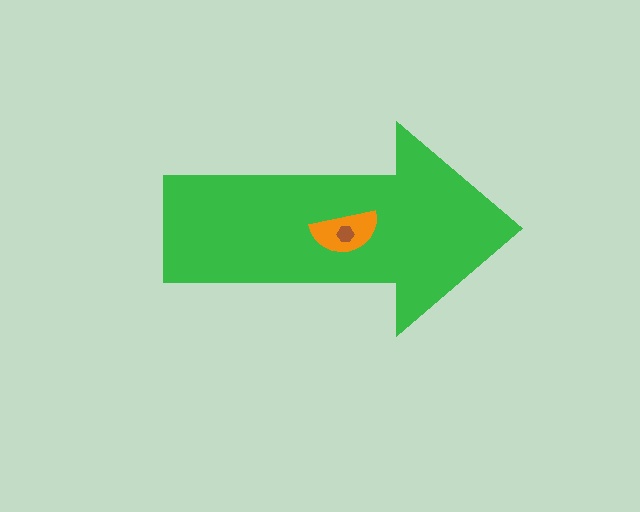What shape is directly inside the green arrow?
The orange semicircle.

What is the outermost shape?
The green arrow.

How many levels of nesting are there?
3.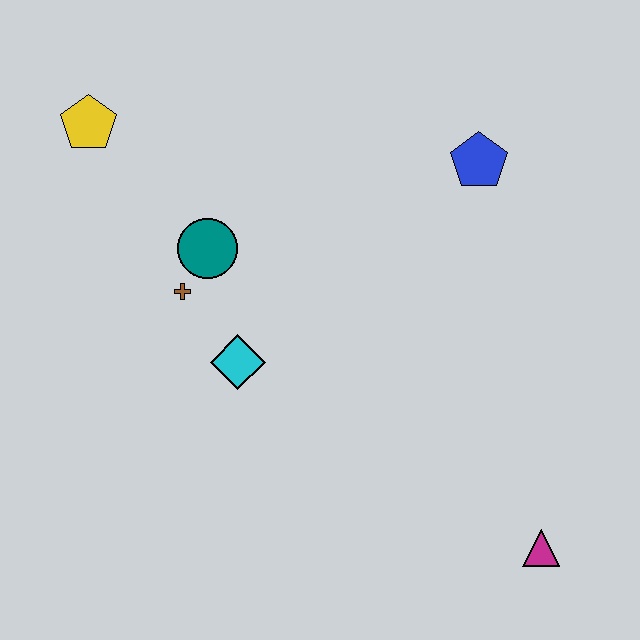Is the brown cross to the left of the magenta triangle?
Yes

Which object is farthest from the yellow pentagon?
The magenta triangle is farthest from the yellow pentagon.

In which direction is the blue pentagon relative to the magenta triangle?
The blue pentagon is above the magenta triangle.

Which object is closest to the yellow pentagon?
The teal circle is closest to the yellow pentagon.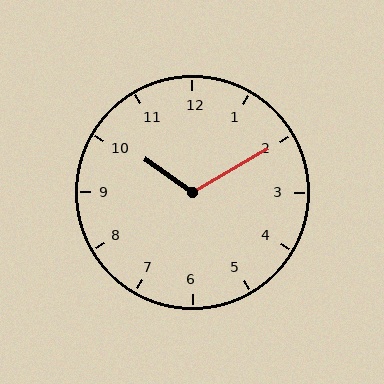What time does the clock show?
10:10.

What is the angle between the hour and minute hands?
Approximately 115 degrees.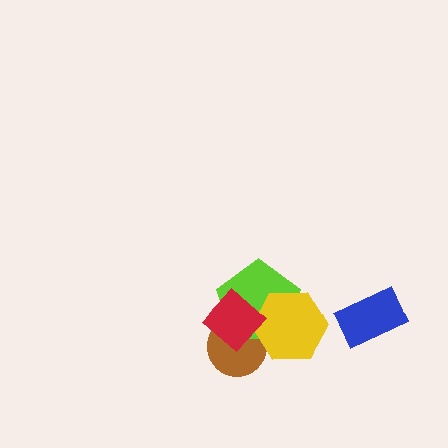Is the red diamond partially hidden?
No, no other shape covers it.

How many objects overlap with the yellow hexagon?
3 objects overlap with the yellow hexagon.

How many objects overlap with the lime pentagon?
3 objects overlap with the lime pentagon.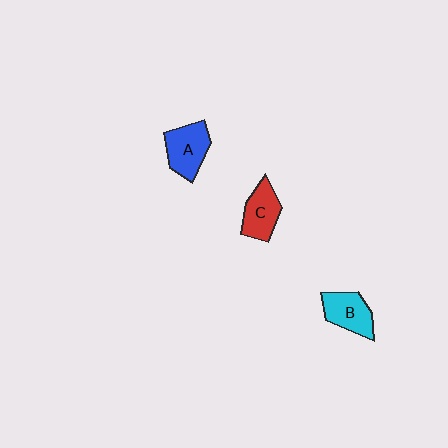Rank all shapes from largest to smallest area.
From largest to smallest: A (blue), B (cyan), C (red).